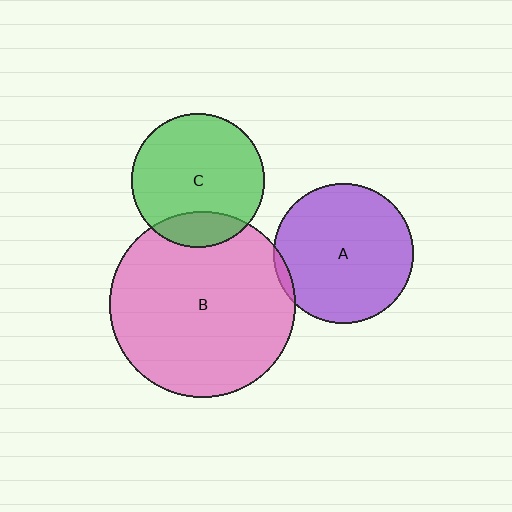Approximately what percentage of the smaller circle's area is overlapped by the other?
Approximately 5%.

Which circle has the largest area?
Circle B (pink).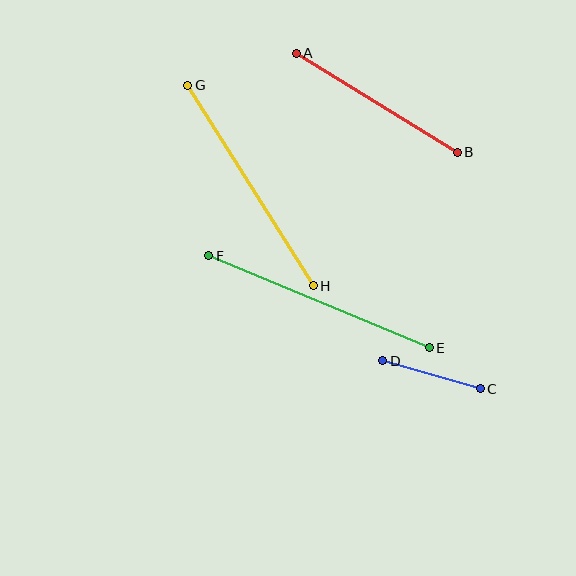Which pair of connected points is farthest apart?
Points E and F are farthest apart.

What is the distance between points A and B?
The distance is approximately 189 pixels.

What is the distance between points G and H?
The distance is approximately 237 pixels.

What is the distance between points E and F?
The distance is approximately 239 pixels.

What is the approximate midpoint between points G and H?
The midpoint is at approximately (250, 186) pixels.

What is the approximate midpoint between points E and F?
The midpoint is at approximately (319, 302) pixels.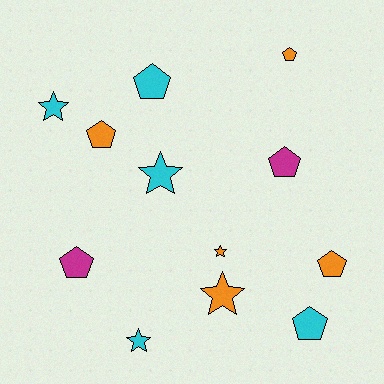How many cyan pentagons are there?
There are 2 cyan pentagons.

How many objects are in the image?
There are 12 objects.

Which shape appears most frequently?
Pentagon, with 7 objects.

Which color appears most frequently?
Orange, with 5 objects.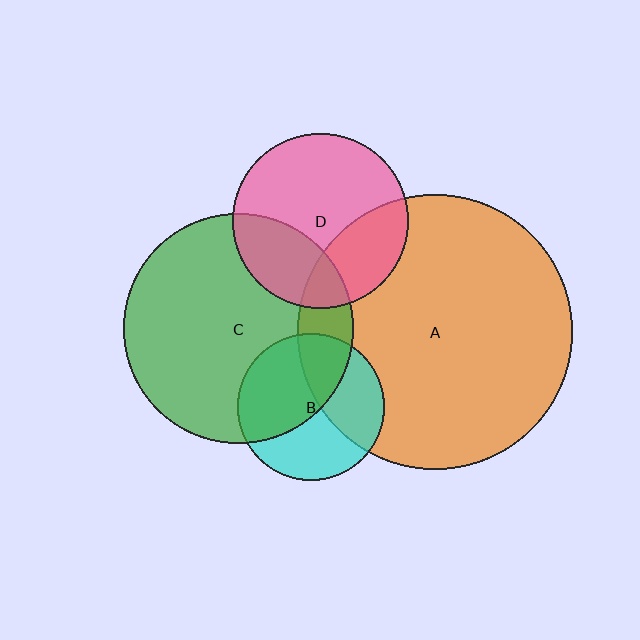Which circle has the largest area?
Circle A (orange).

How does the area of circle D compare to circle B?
Approximately 1.4 times.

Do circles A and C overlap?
Yes.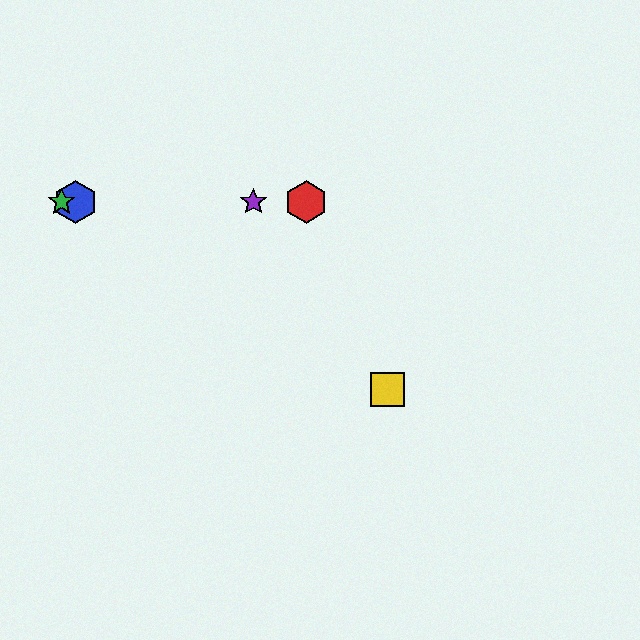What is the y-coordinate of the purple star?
The purple star is at y≈202.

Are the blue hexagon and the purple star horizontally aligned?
Yes, both are at y≈202.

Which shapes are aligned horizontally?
The red hexagon, the blue hexagon, the green star, the purple star are aligned horizontally.